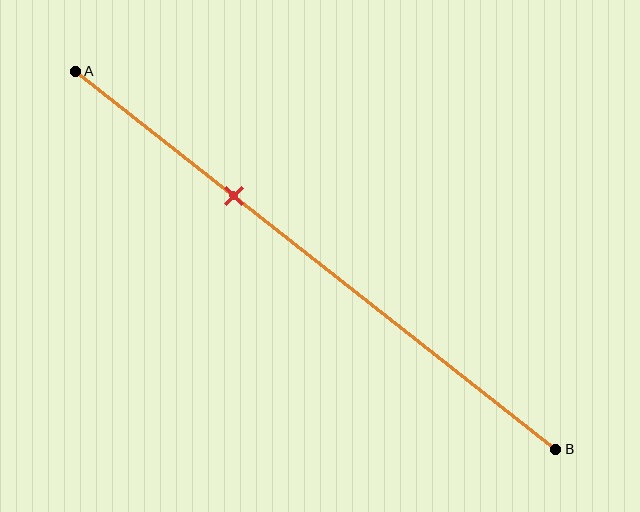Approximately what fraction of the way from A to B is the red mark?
The red mark is approximately 35% of the way from A to B.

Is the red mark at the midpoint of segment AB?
No, the mark is at about 35% from A, not at the 50% midpoint.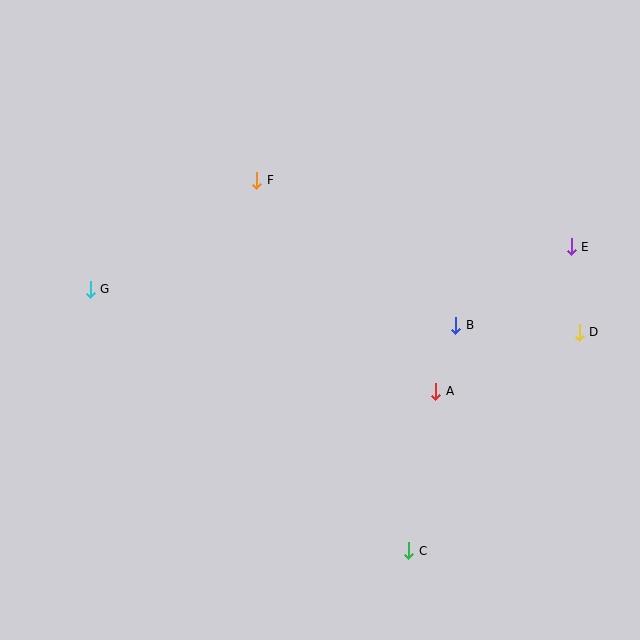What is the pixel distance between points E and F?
The distance between E and F is 321 pixels.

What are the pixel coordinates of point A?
Point A is at (436, 391).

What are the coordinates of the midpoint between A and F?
The midpoint between A and F is at (346, 286).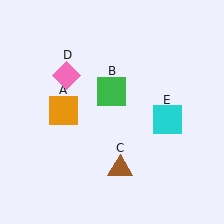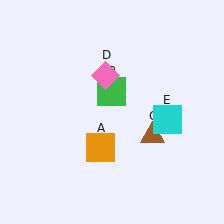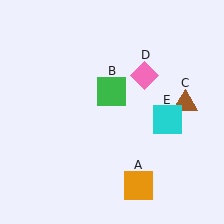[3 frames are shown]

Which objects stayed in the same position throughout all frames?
Green square (object B) and cyan square (object E) remained stationary.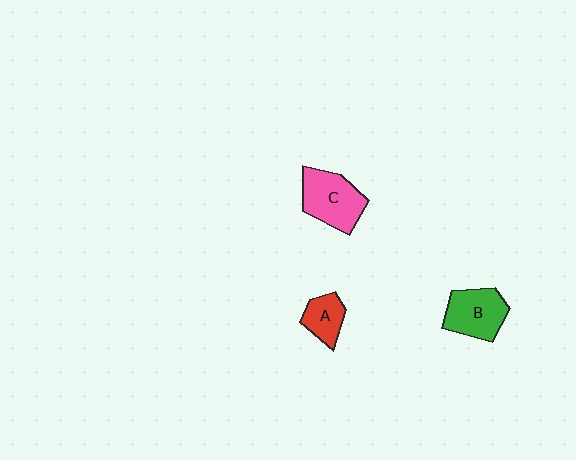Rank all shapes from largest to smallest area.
From largest to smallest: C (pink), B (green), A (red).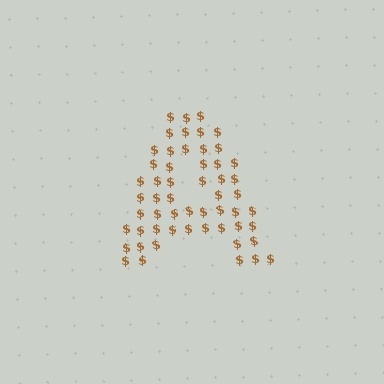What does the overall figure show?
The overall figure shows the letter A.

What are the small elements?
The small elements are dollar signs.